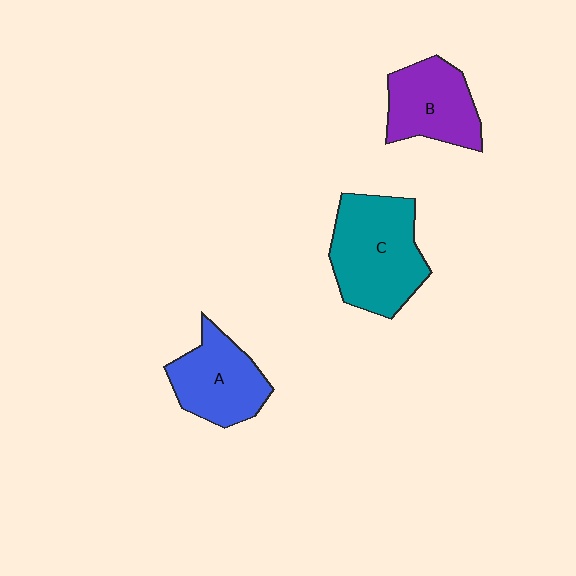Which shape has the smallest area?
Shape B (purple).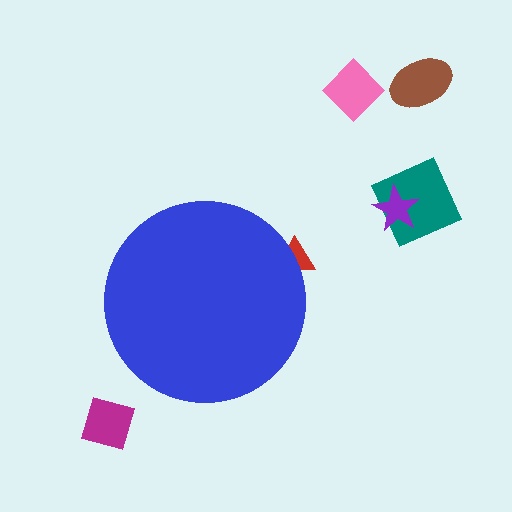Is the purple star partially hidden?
No, the purple star is fully visible.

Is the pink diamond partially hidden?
No, the pink diamond is fully visible.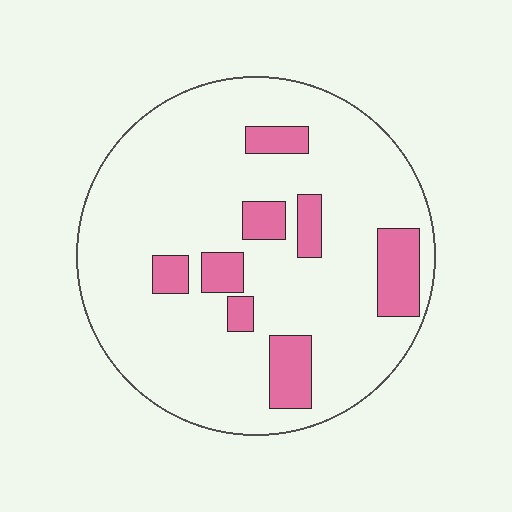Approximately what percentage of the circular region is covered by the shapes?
Approximately 15%.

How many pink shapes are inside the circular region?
8.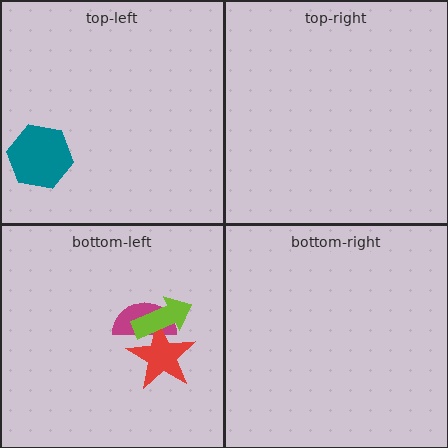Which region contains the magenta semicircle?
The bottom-left region.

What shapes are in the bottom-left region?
The magenta semicircle, the red star, the lime arrow.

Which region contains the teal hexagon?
The top-left region.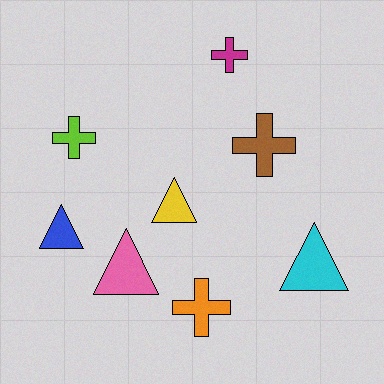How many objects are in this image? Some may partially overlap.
There are 8 objects.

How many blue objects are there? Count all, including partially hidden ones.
There is 1 blue object.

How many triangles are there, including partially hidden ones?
There are 4 triangles.